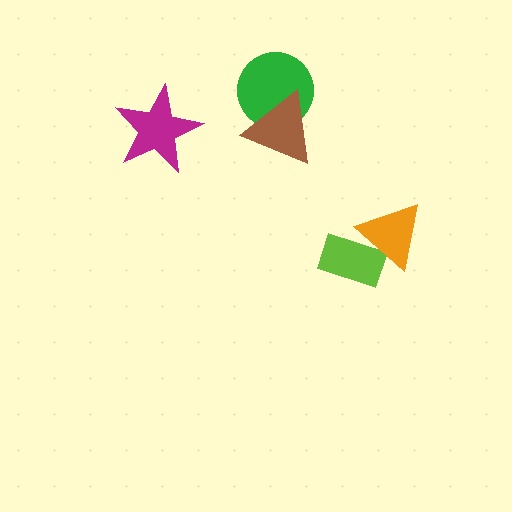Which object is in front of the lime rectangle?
The orange triangle is in front of the lime rectangle.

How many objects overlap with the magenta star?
0 objects overlap with the magenta star.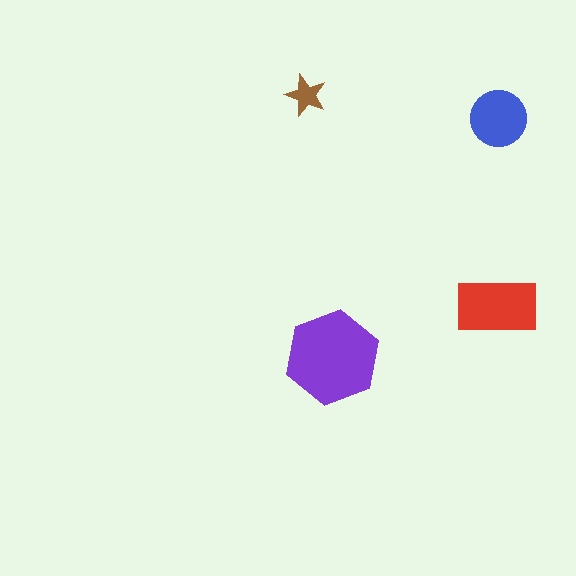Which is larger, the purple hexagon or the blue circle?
The purple hexagon.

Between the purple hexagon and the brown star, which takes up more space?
The purple hexagon.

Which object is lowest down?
The purple hexagon is bottommost.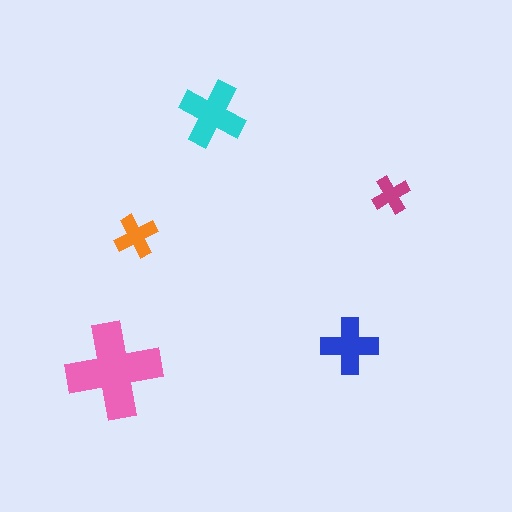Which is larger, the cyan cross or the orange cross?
The cyan one.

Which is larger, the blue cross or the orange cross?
The blue one.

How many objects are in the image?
There are 5 objects in the image.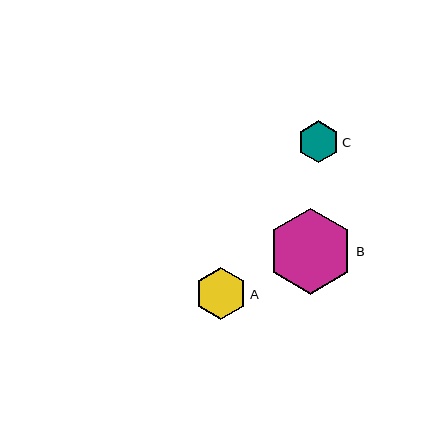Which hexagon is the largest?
Hexagon B is the largest with a size of approximately 86 pixels.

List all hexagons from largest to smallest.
From largest to smallest: B, A, C.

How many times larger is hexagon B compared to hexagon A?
Hexagon B is approximately 1.7 times the size of hexagon A.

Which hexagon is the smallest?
Hexagon C is the smallest with a size of approximately 42 pixels.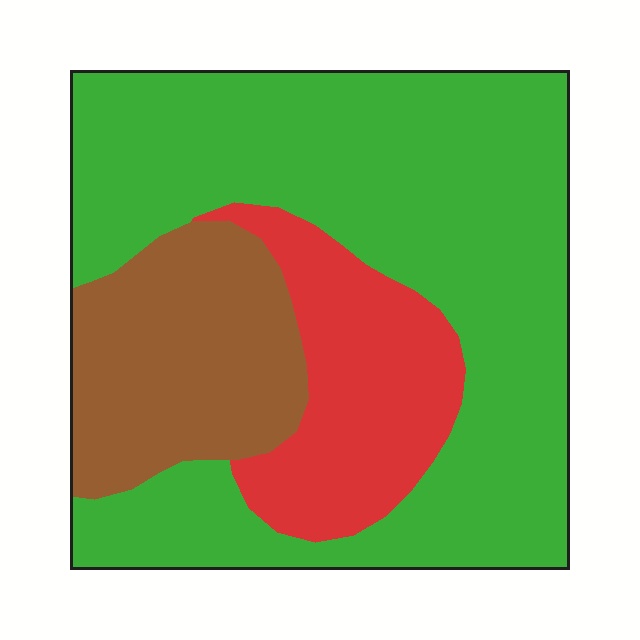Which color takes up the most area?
Green, at roughly 60%.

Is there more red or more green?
Green.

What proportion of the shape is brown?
Brown covers 20% of the shape.